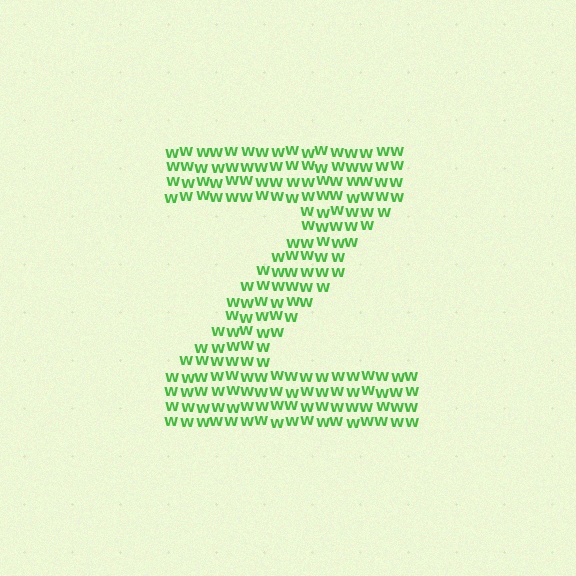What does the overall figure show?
The overall figure shows the letter Z.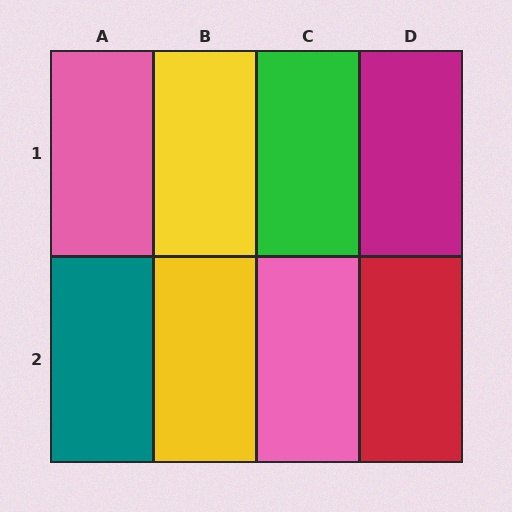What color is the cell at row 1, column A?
Pink.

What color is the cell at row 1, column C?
Green.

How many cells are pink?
2 cells are pink.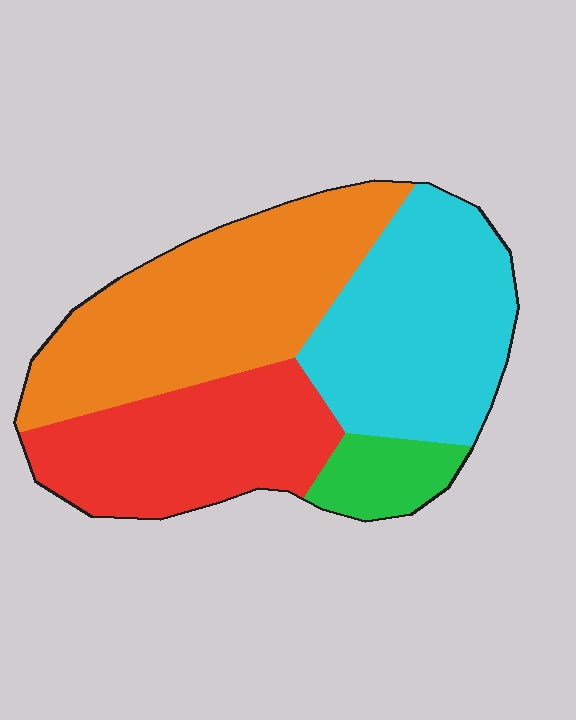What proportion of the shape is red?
Red covers 26% of the shape.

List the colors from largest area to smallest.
From largest to smallest: orange, cyan, red, green.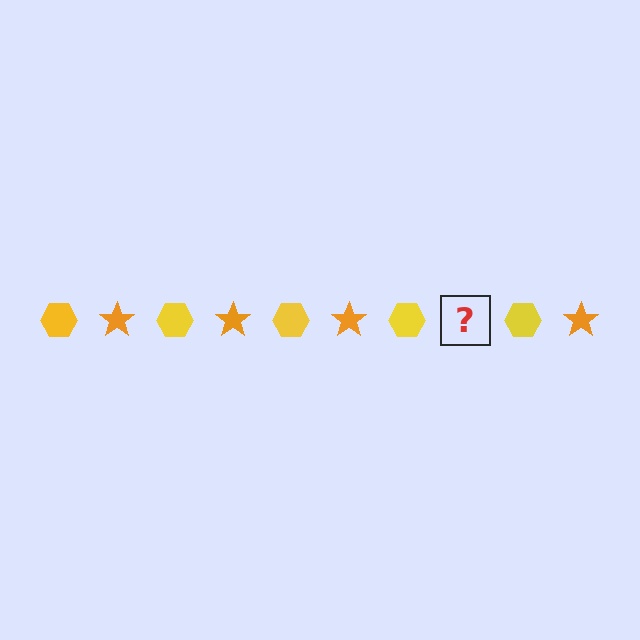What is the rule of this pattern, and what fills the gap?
The rule is that the pattern alternates between yellow hexagon and orange star. The gap should be filled with an orange star.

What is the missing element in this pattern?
The missing element is an orange star.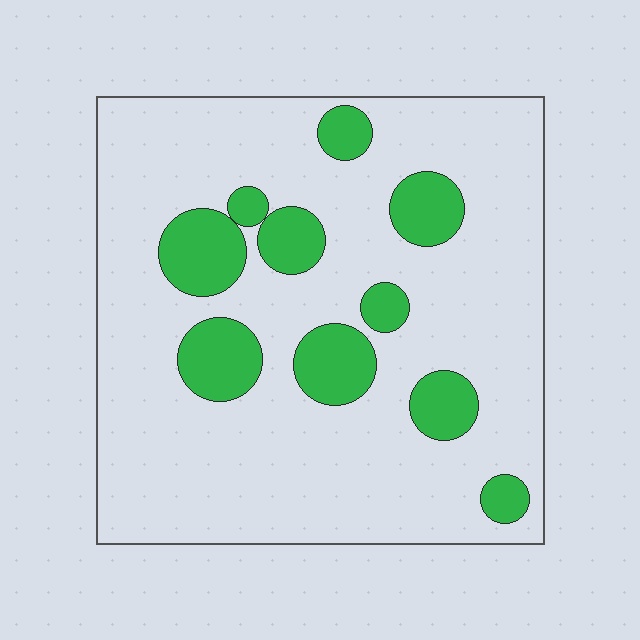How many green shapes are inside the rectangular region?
10.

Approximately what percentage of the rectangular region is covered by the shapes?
Approximately 20%.